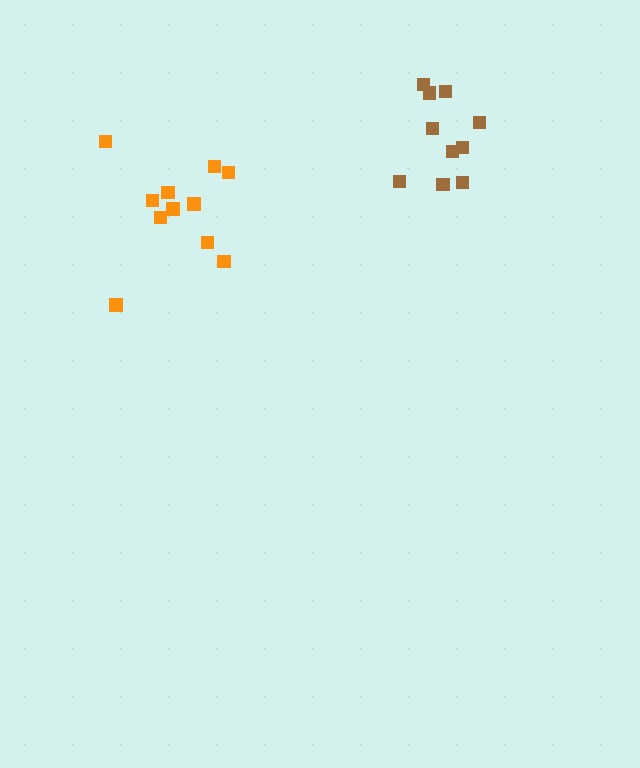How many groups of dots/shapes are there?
There are 2 groups.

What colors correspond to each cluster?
The clusters are colored: brown, orange.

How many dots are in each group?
Group 1: 10 dots, Group 2: 11 dots (21 total).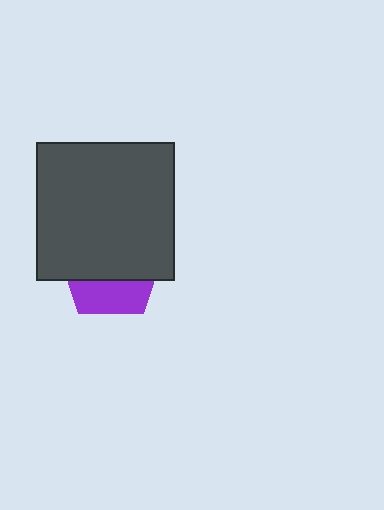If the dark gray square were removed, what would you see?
You would see the complete purple pentagon.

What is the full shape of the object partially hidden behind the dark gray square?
The partially hidden object is a purple pentagon.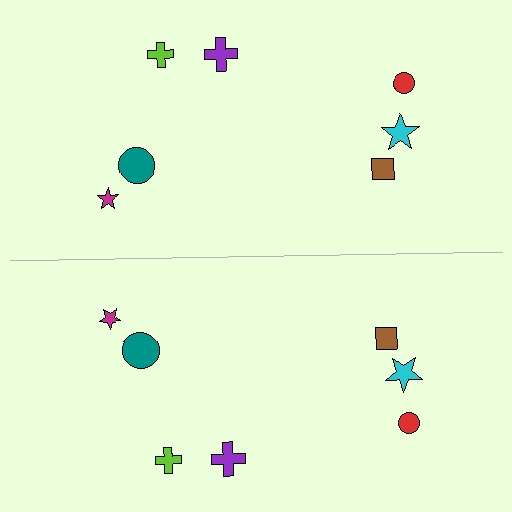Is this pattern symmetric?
Yes, this pattern has bilateral (reflection) symmetry.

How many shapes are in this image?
There are 14 shapes in this image.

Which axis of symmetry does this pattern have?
The pattern has a horizontal axis of symmetry running through the center of the image.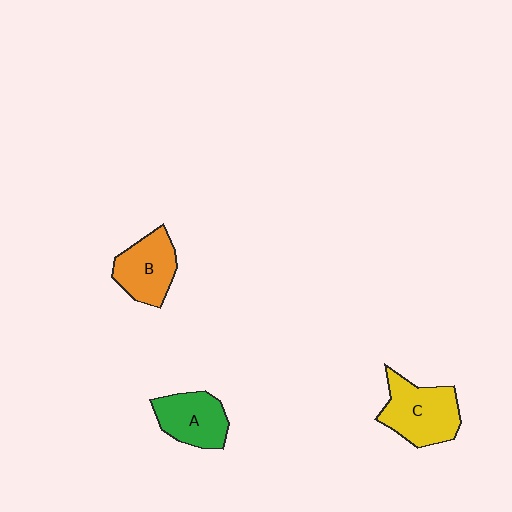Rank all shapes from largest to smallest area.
From largest to smallest: C (yellow), B (orange), A (green).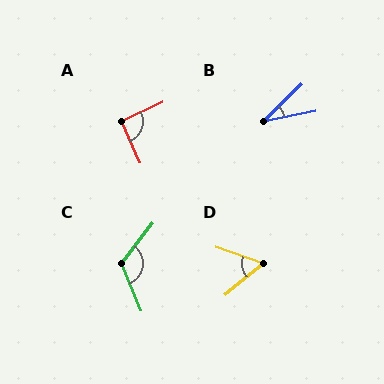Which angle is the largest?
C, at approximately 120 degrees.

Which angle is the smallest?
B, at approximately 33 degrees.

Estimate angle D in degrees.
Approximately 58 degrees.